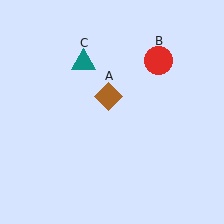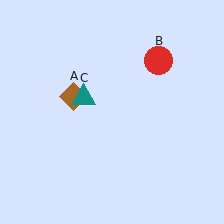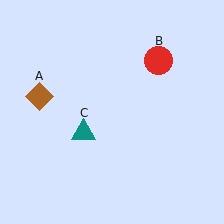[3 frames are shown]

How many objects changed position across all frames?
2 objects changed position: brown diamond (object A), teal triangle (object C).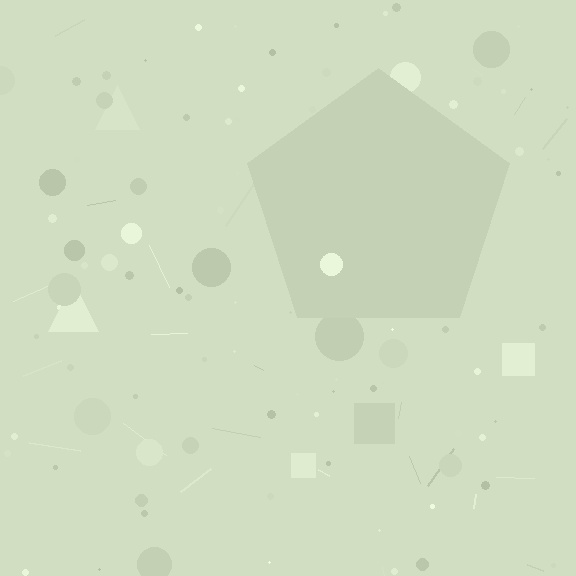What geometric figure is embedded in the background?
A pentagon is embedded in the background.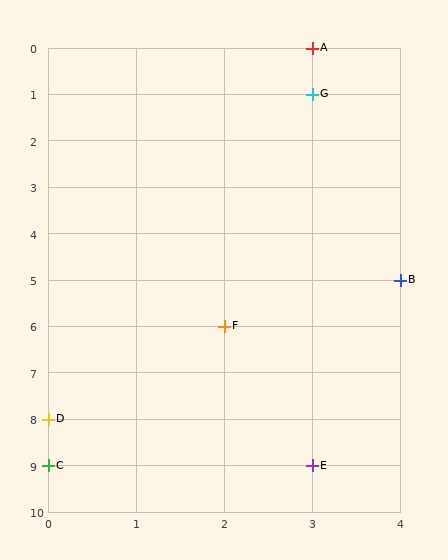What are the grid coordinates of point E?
Point E is at grid coordinates (3, 9).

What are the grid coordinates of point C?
Point C is at grid coordinates (0, 9).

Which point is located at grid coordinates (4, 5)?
Point B is at (4, 5).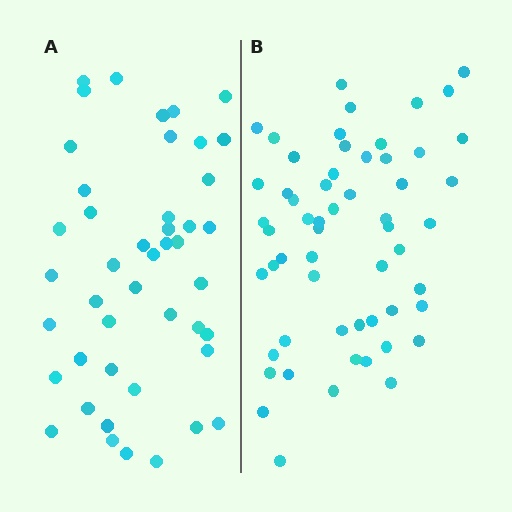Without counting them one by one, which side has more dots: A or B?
Region B (the right region) has more dots.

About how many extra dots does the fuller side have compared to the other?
Region B has roughly 12 or so more dots than region A.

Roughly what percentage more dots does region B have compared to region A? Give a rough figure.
About 25% more.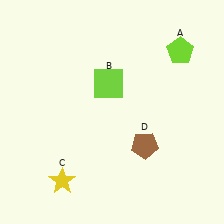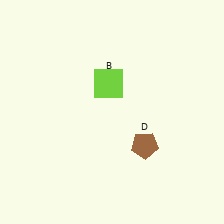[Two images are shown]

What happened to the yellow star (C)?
The yellow star (C) was removed in Image 2. It was in the bottom-left area of Image 1.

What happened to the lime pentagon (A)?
The lime pentagon (A) was removed in Image 2. It was in the top-right area of Image 1.